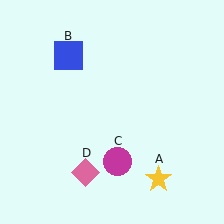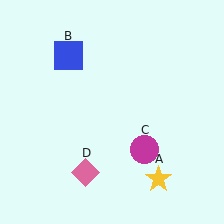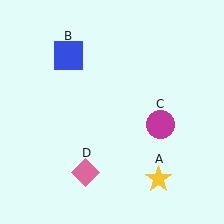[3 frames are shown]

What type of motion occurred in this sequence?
The magenta circle (object C) rotated counterclockwise around the center of the scene.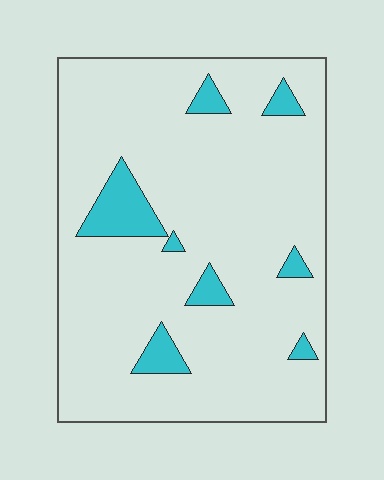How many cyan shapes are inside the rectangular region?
8.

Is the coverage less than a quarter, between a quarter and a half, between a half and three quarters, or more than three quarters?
Less than a quarter.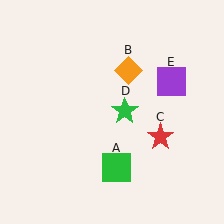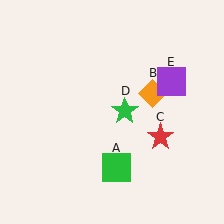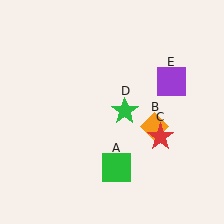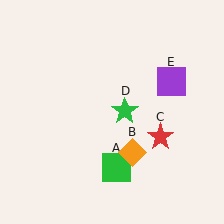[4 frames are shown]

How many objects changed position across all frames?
1 object changed position: orange diamond (object B).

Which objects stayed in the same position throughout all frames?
Green square (object A) and red star (object C) and green star (object D) and purple square (object E) remained stationary.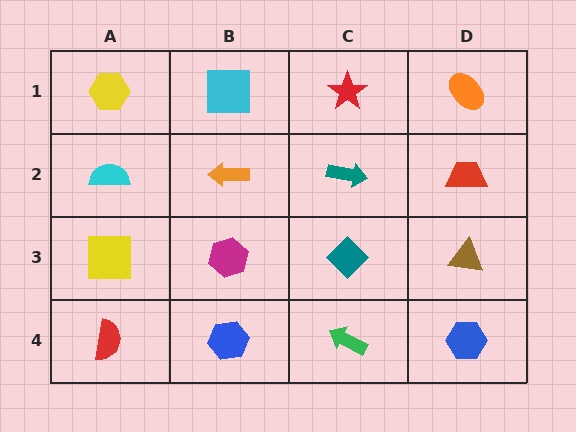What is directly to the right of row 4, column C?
A blue hexagon.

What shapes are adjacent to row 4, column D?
A brown triangle (row 3, column D), a green arrow (row 4, column C).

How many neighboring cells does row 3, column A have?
3.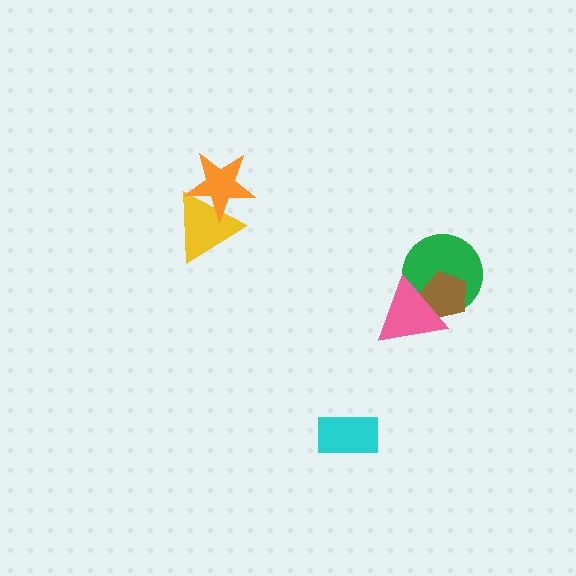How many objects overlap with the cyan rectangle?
0 objects overlap with the cyan rectangle.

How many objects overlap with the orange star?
1 object overlaps with the orange star.